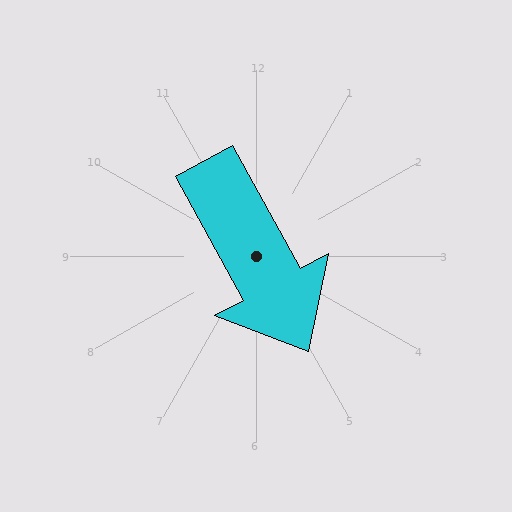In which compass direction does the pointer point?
Southeast.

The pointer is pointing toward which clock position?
Roughly 5 o'clock.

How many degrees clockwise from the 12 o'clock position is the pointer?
Approximately 151 degrees.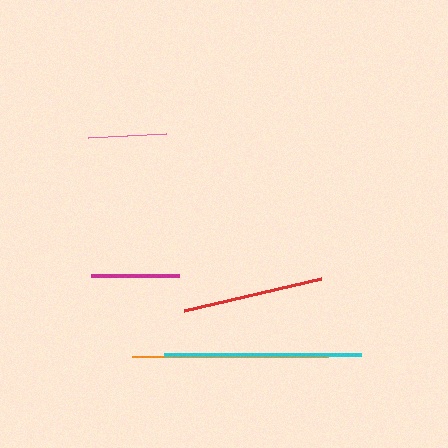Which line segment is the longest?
The cyan line is the longest at approximately 196 pixels.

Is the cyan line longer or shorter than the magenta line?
The cyan line is longer than the magenta line.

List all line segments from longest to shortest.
From longest to shortest: cyan, orange, red, magenta, pink.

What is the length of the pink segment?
The pink segment is approximately 78 pixels long.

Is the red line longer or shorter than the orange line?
The orange line is longer than the red line.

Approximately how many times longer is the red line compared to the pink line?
The red line is approximately 1.8 times the length of the pink line.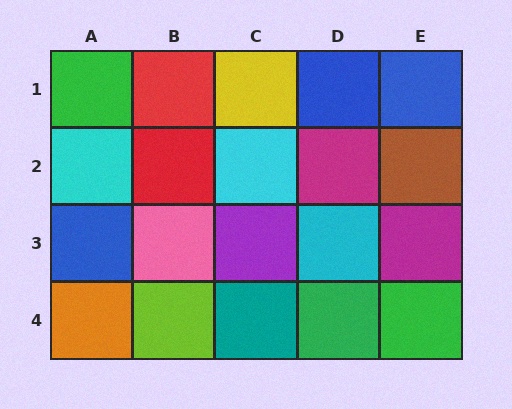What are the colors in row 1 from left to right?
Green, red, yellow, blue, blue.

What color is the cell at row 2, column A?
Cyan.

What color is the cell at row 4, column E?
Green.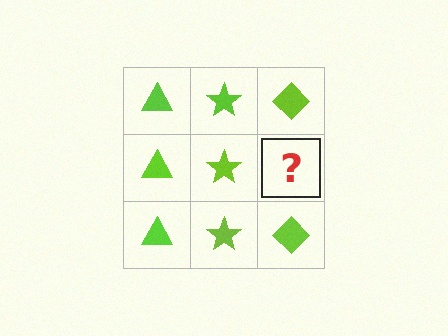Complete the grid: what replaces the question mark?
The question mark should be replaced with a lime diamond.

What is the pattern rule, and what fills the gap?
The rule is that each column has a consistent shape. The gap should be filled with a lime diamond.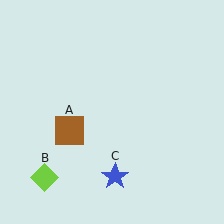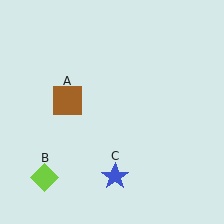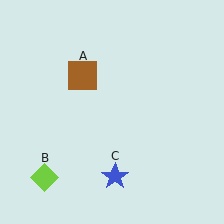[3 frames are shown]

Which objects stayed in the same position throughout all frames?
Lime diamond (object B) and blue star (object C) remained stationary.